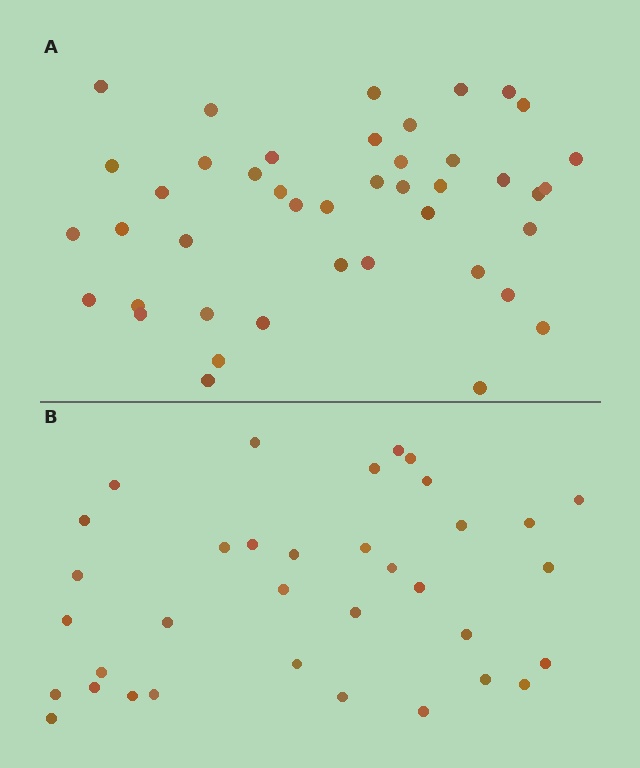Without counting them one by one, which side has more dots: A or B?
Region A (the top region) has more dots.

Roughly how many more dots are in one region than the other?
Region A has roughly 8 or so more dots than region B.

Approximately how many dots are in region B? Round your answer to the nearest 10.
About 40 dots. (The exact count is 35, which rounds to 40.)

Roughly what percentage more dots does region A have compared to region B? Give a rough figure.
About 25% more.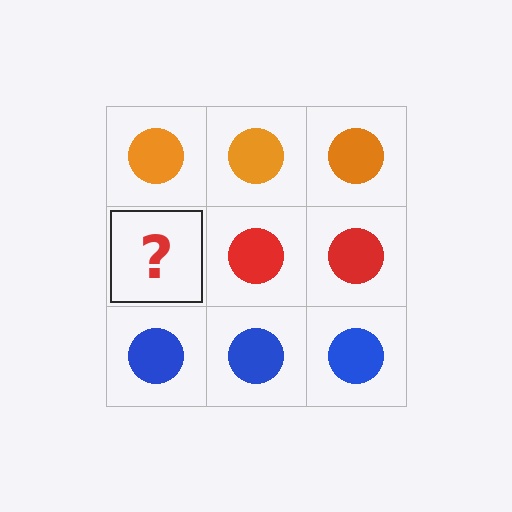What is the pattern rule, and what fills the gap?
The rule is that each row has a consistent color. The gap should be filled with a red circle.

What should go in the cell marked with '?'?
The missing cell should contain a red circle.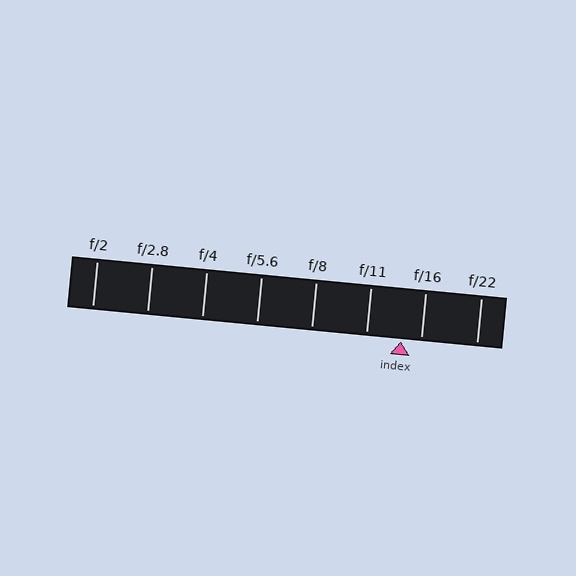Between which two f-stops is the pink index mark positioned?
The index mark is between f/11 and f/16.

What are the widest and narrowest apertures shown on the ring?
The widest aperture shown is f/2 and the narrowest is f/22.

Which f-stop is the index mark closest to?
The index mark is closest to f/16.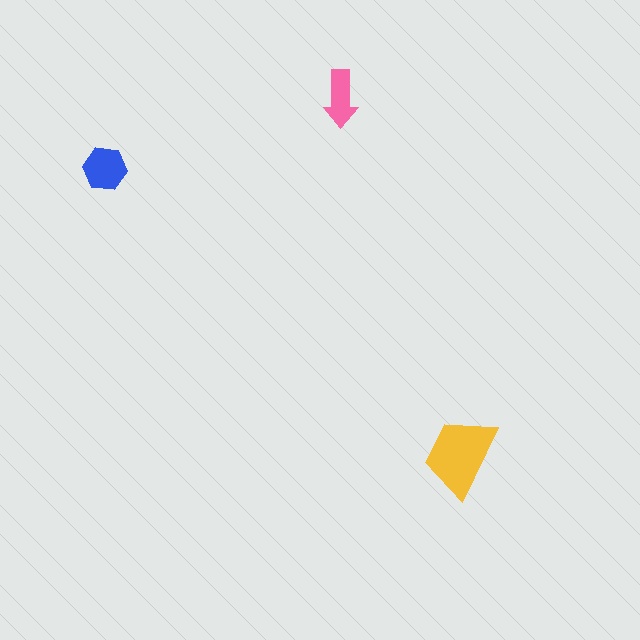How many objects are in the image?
There are 3 objects in the image.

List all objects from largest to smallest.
The yellow trapezoid, the blue hexagon, the pink arrow.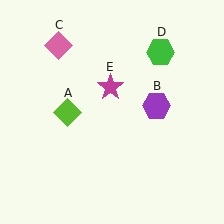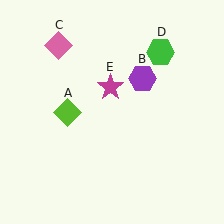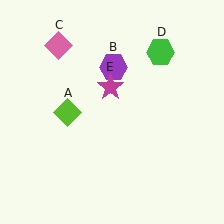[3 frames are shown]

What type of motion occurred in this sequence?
The purple hexagon (object B) rotated counterclockwise around the center of the scene.